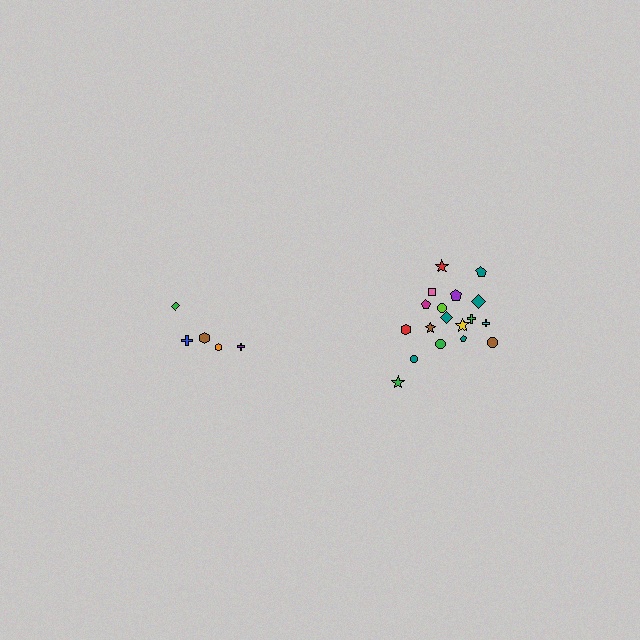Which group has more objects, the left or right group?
The right group.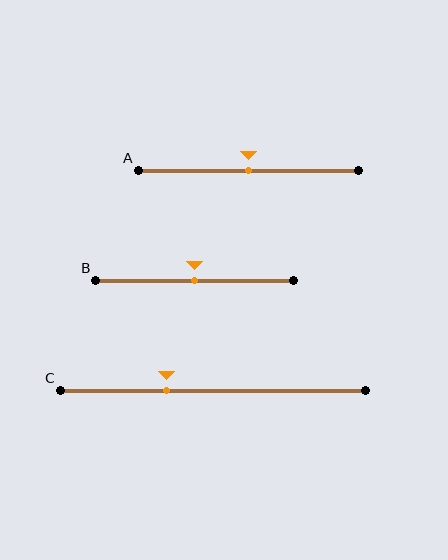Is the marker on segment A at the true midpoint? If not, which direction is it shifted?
Yes, the marker on segment A is at the true midpoint.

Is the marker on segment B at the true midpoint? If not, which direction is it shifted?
Yes, the marker on segment B is at the true midpoint.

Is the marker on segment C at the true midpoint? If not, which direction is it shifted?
No, the marker on segment C is shifted to the left by about 15% of the segment length.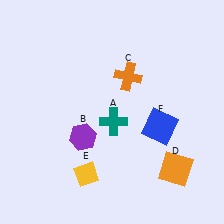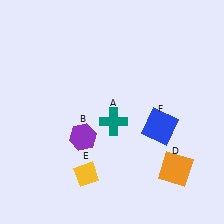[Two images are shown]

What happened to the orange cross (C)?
The orange cross (C) was removed in Image 2. It was in the top-right area of Image 1.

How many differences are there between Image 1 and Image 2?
There is 1 difference between the two images.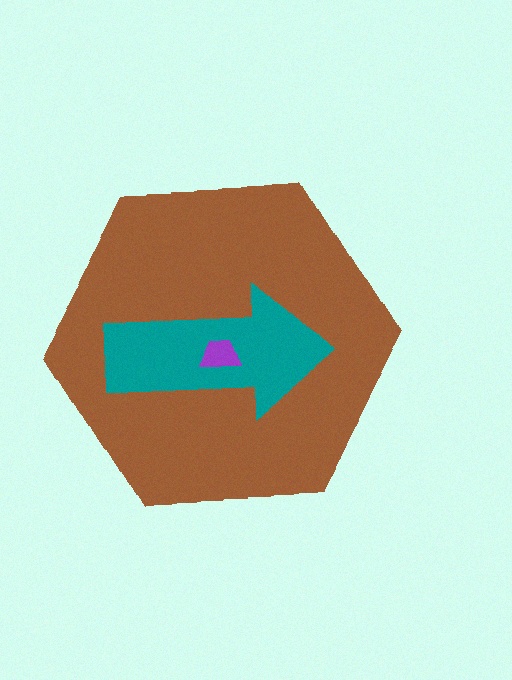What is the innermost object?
The purple trapezoid.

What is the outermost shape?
The brown hexagon.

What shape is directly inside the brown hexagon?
The teal arrow.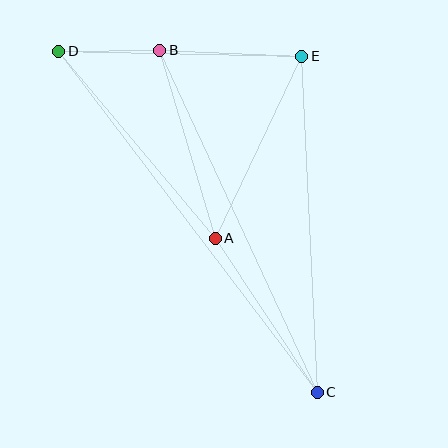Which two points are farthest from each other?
Points C and D are farthest from each other.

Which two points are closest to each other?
Points B and D are closest to each other.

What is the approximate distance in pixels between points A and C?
The distance between A and C is approximately 185 pixels.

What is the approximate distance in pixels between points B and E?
The distance between B and E is approximately 143 pixels.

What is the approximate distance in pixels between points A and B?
The distance between A and B is approximately 196 pixels.